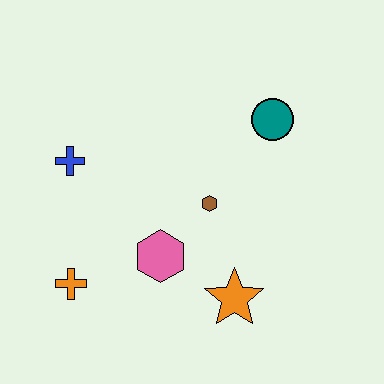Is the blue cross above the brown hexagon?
Yes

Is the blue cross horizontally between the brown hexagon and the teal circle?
No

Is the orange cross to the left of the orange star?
Yes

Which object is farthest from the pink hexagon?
The teal circle is farthest from the pink hexagon.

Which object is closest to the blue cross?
The orange cross is closest to the blue cross.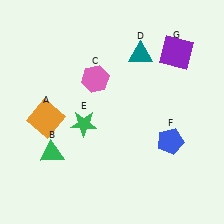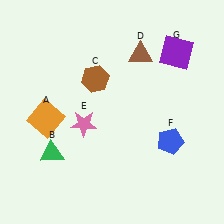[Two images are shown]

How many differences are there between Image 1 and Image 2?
There are 3 differences between the two images.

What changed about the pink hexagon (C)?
In Image 1, C is pink. In Image 2, it changed to brown.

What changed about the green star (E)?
In Image 1, E is green. In Image 2, it changed to pink.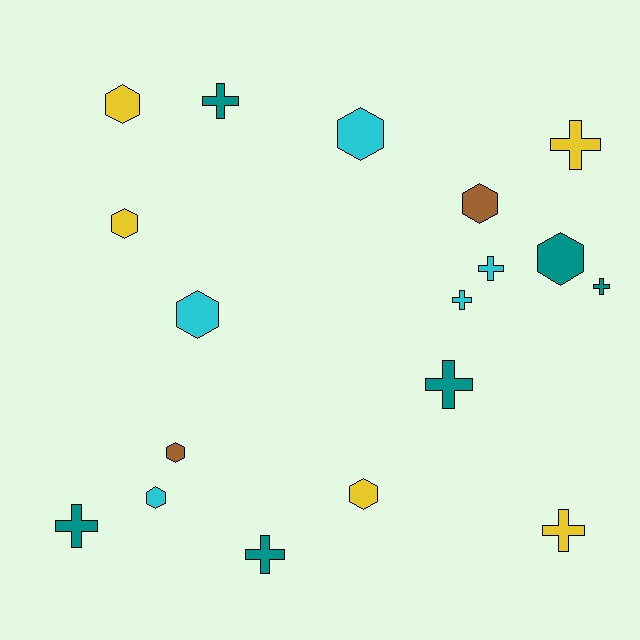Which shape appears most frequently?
Hexagon, with 9 objects.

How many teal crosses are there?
There are 5 teal crosses.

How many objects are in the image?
There are 18 objects.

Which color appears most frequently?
Teal, with 6 objects.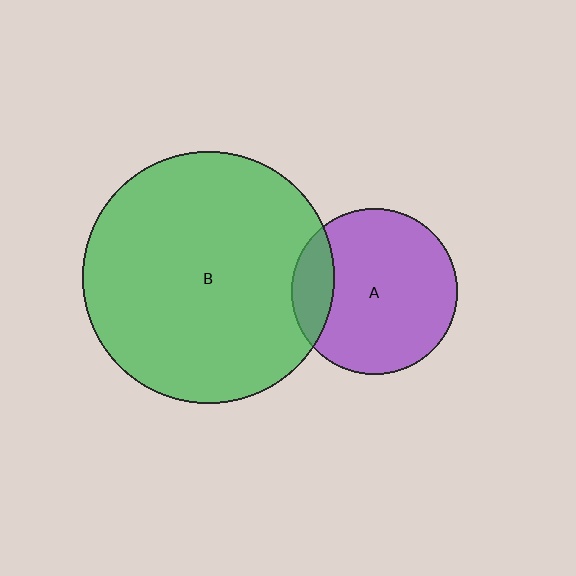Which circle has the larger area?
Circle B (green).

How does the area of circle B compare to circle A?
Approximately 2.3 times.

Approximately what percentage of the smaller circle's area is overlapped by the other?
Approximately 15%.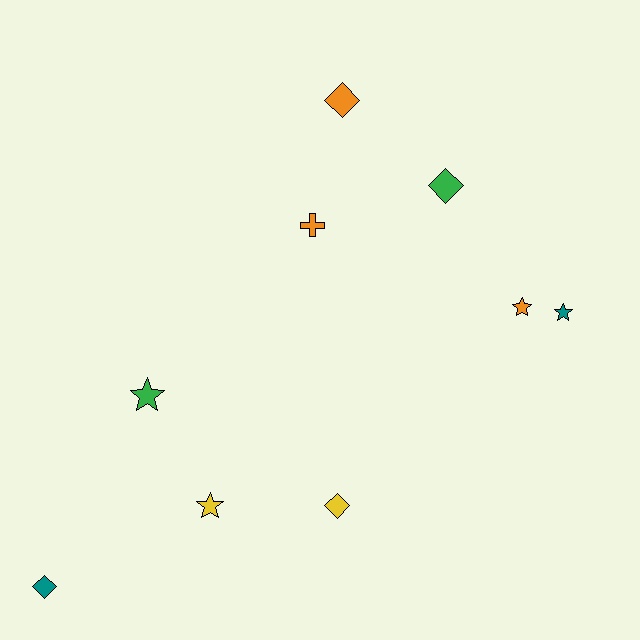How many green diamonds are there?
There is 1 green diamond.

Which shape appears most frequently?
Star, with 4 objects.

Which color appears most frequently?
Orange, with 3 objects.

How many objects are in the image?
There are 9 objects.